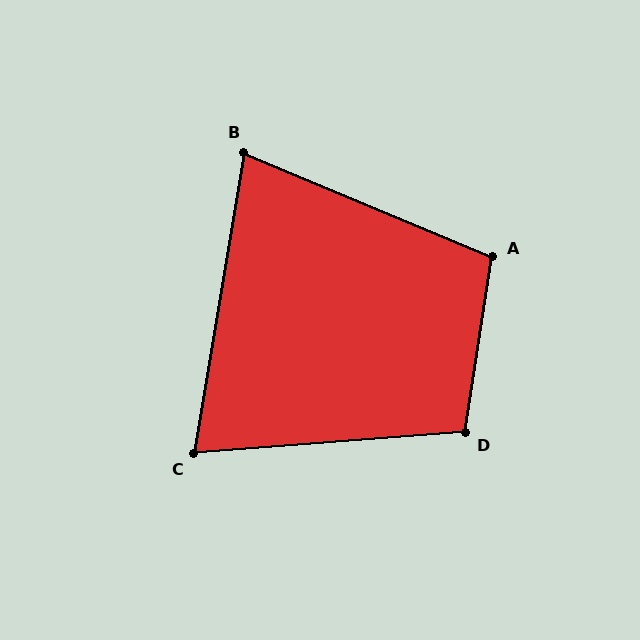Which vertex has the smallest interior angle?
C, at approximately 76 degrees.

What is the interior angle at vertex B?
Approximately 77 degrees (acute).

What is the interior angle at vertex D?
Approximately 103 degrees (obtuse).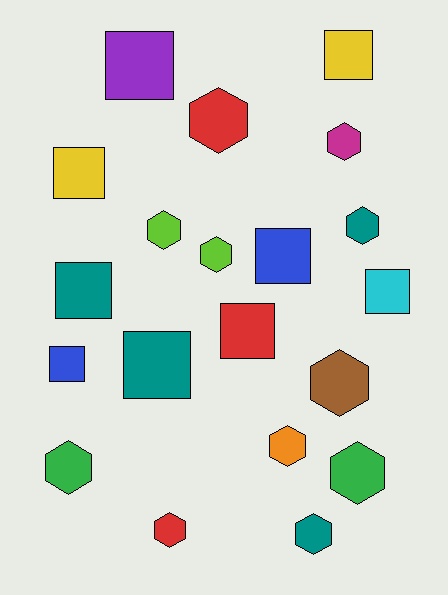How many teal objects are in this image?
There are 4 teal objects.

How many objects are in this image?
There are 20 objects.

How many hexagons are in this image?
There are 11 hexagons.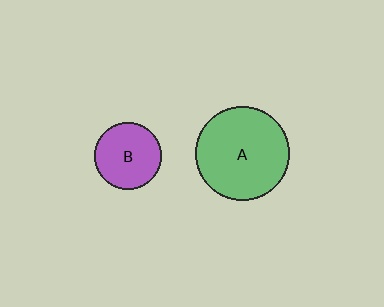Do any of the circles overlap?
No, none of the circles overlap.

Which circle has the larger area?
Circle A (green).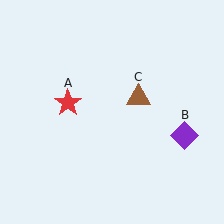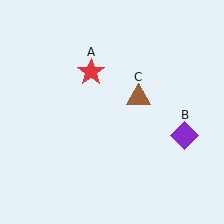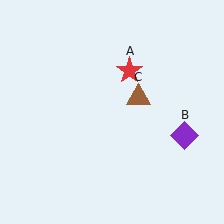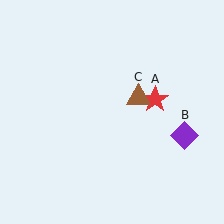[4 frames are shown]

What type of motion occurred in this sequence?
The red star (object A) rotated clockwise around the center of the scene.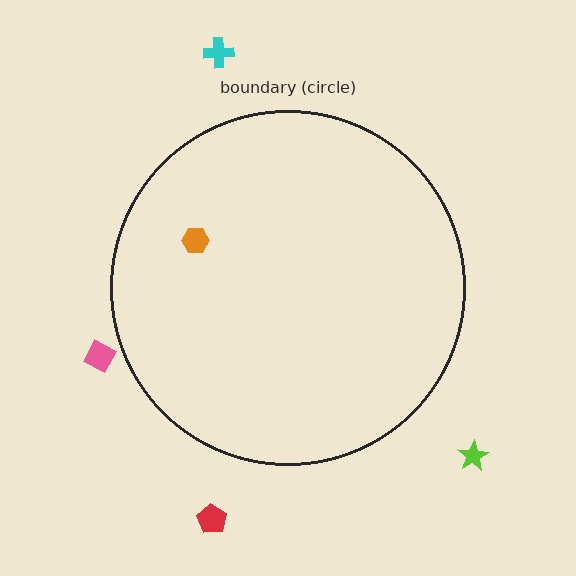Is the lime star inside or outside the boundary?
Outside.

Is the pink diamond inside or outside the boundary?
Outside.